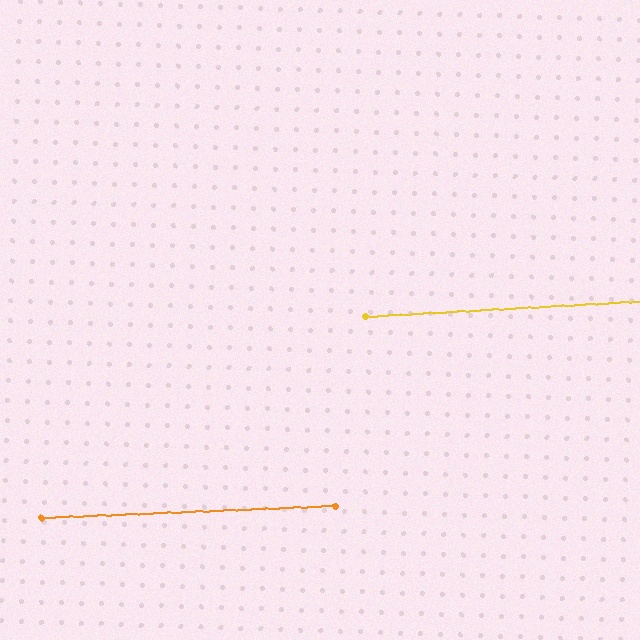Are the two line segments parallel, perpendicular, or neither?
Parallel — their directions differ by only 0.9°.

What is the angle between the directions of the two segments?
Approximately 1 degree.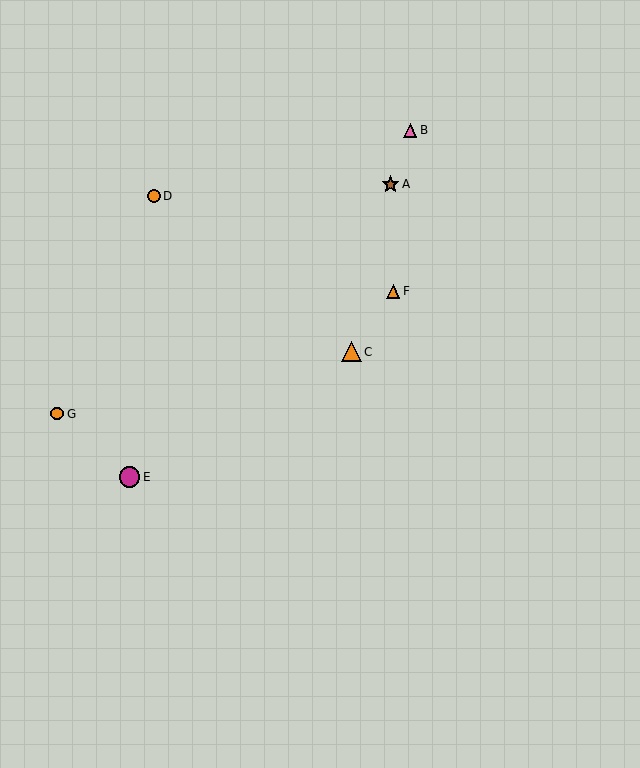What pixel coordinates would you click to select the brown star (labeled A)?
Click at (390, 184) to select the brown star A.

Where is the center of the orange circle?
The center of the orange circle is at (57, 414).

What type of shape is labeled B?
Shape B is a pink triangle.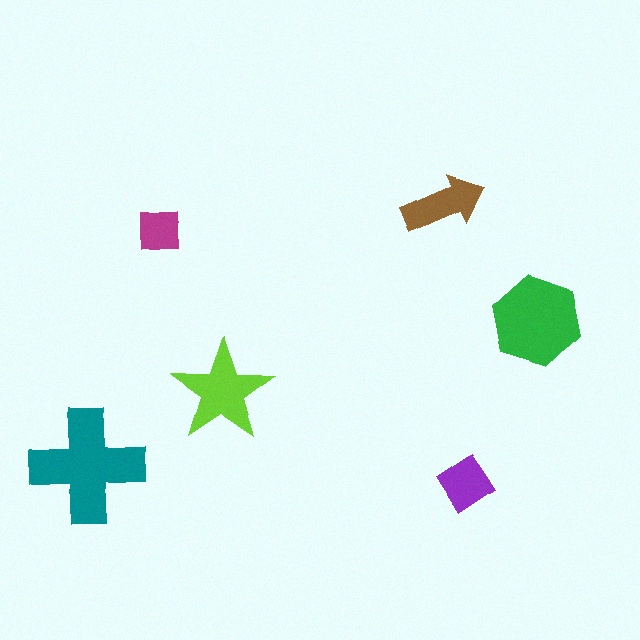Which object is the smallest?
The magenta square.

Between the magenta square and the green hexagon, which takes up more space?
The green hexagon.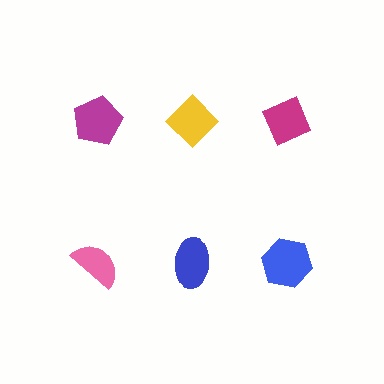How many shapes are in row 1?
3 shapes.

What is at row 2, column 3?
A blue hexagon.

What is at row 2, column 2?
A blue ellipse.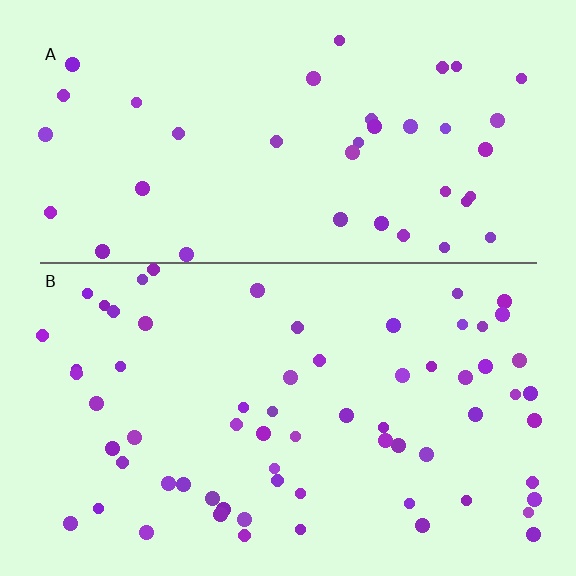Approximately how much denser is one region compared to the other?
Approximately 1.7× — region B over region A.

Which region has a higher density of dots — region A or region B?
B (the bottom).